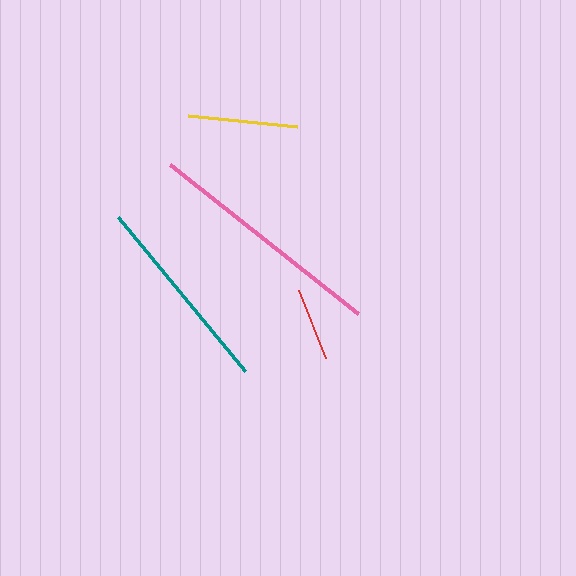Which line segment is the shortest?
The red line is the shortest at approximately 73 pixels.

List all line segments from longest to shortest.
From longest to shortest: pink, teal, yellow, red.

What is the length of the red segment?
The red segment is approximately 73 pixels long.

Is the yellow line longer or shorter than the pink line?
The pink line is longer than the yellow line.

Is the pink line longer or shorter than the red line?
The pink line is longer than the red line.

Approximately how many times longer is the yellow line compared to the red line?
The yellow line is approximately 1.5 times the length of the red line.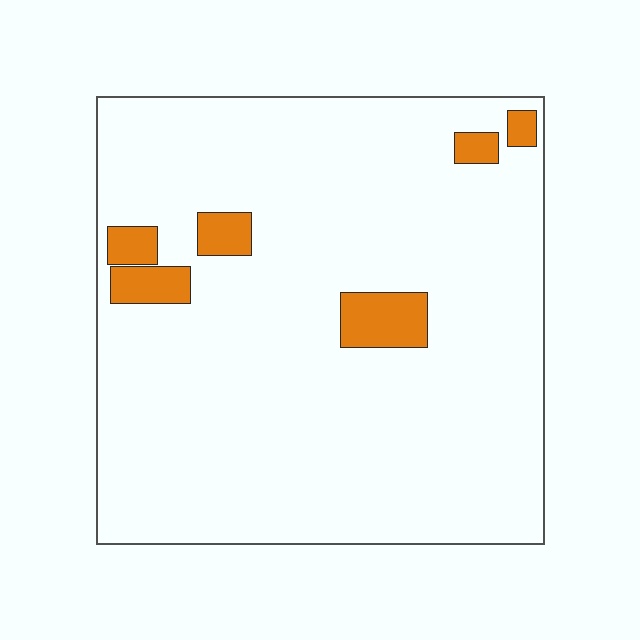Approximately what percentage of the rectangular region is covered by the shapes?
Approximately 5%.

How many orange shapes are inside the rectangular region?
6.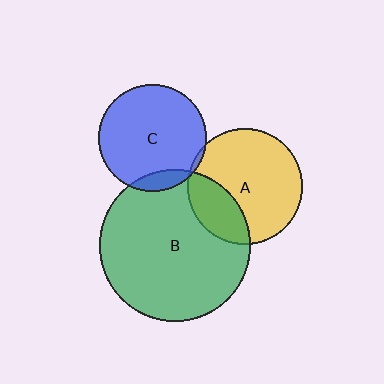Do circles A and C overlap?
Yes.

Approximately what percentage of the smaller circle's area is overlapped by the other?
Approximately 5%.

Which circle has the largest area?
Circle B (green).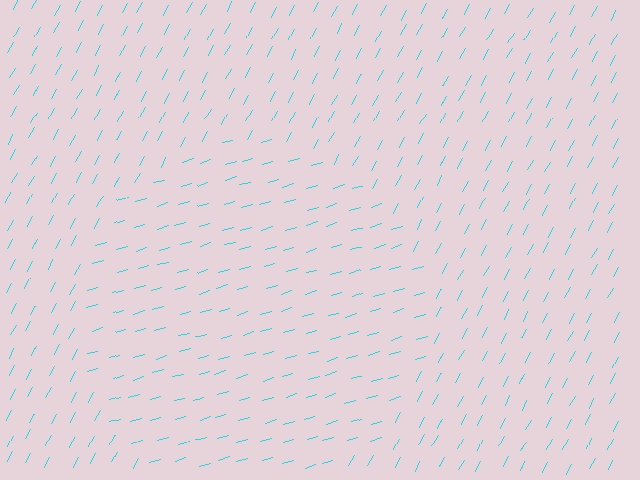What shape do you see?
I see a circle.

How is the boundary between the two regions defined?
The boundary is defined purely by a change in line orientation (approximately 45 degrees difference). All lines are the same color and thickness.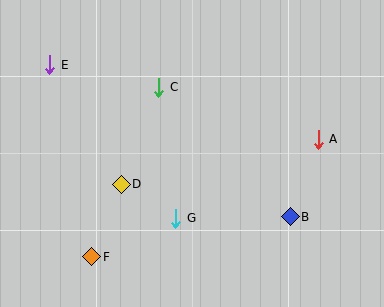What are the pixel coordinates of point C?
Point C is at (159, 87).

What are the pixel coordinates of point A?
Point A is at (318, 139).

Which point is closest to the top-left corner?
Point E is closest to the top-left corner.